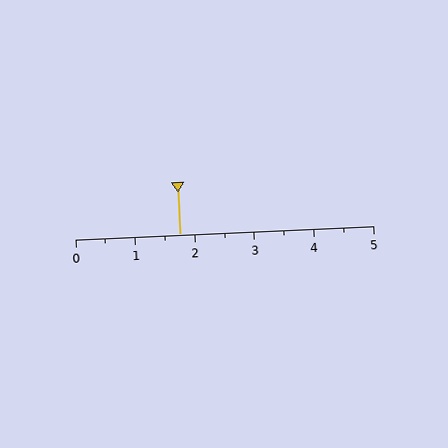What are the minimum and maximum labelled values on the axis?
The axis runs from 0 to 5.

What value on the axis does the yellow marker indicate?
The marker indicates approximately 1.8.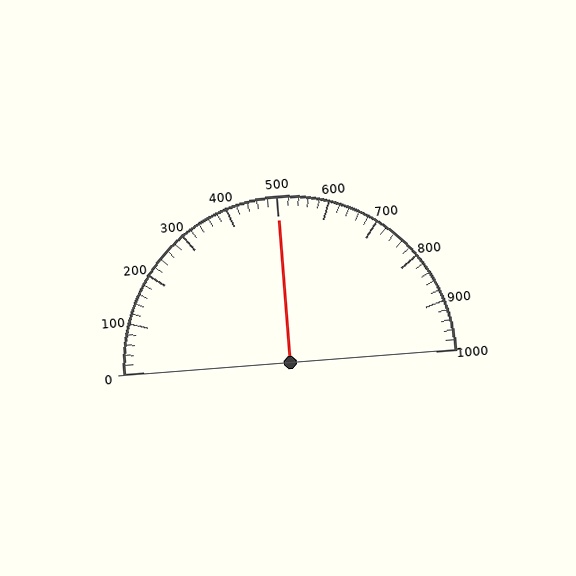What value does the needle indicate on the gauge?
The needle indicates approximately 500.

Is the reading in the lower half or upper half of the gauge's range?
The reading is in the upper half of the range (0 to 1000).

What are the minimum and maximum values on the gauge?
The gauge ranges from 0 to 1000.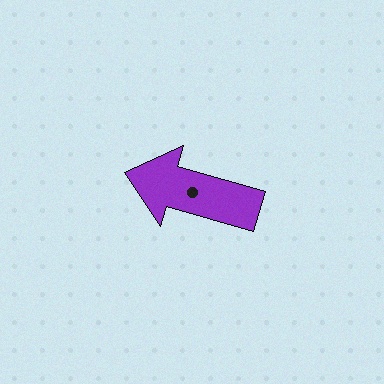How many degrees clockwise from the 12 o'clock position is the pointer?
Approximately 286 degrees.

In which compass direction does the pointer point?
West.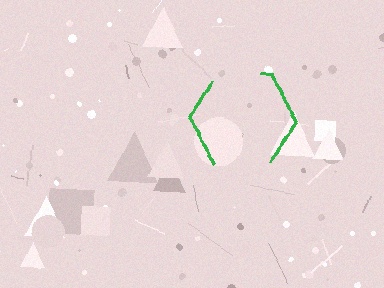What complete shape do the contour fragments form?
The contour fragments form a hexagon.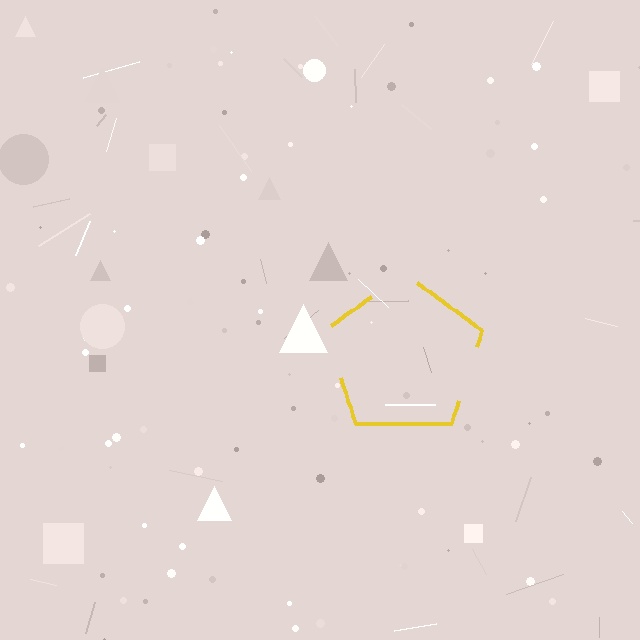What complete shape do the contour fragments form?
The contour fragments form a pentagon.